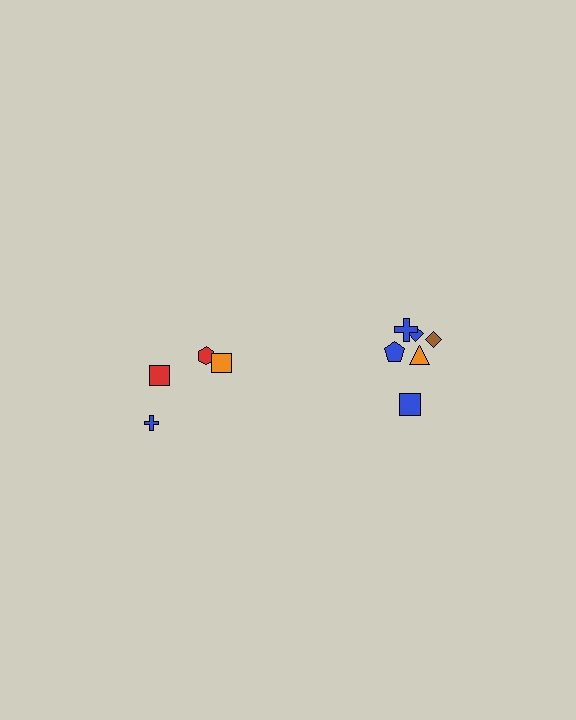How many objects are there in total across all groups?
There are 10 objects.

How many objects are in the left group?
There are 4 objects.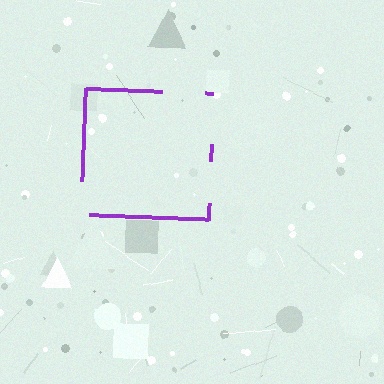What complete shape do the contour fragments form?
The contour fragments form a square.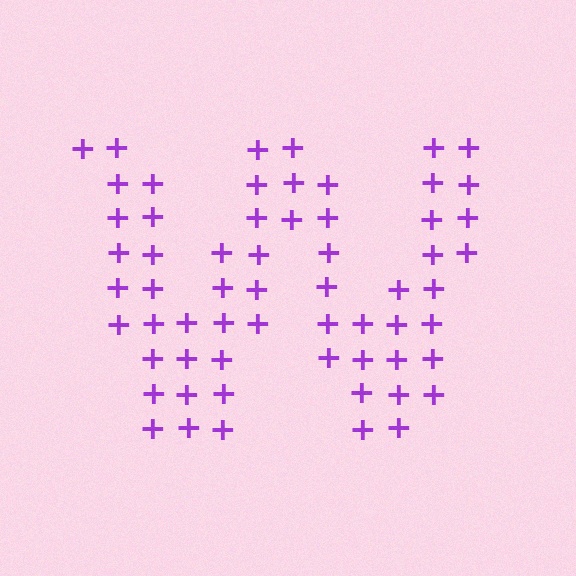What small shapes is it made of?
It is made of small plus signs.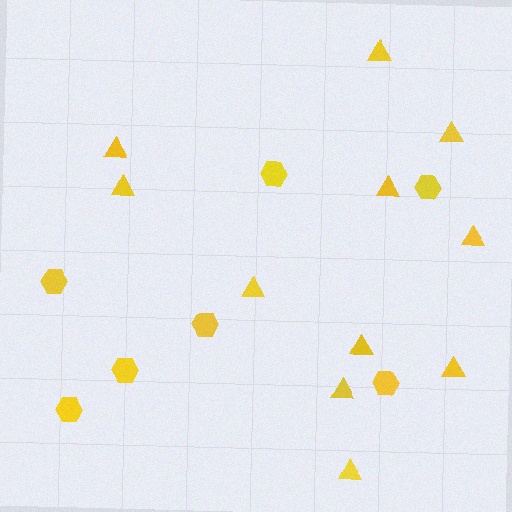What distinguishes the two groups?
There are 2 groups: one group of triangles (11) and one group of hexagons (7).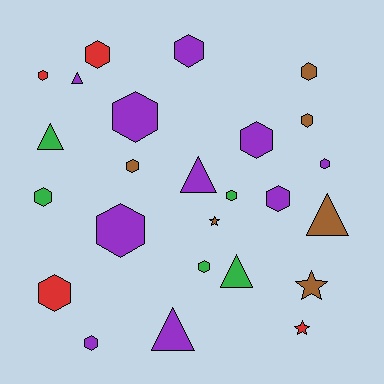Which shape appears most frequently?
Hexagon, with 16 objects.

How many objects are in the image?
There are 25 objects.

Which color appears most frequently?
Purple, with 10 objects.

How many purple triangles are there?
There are 3 purple triangles.